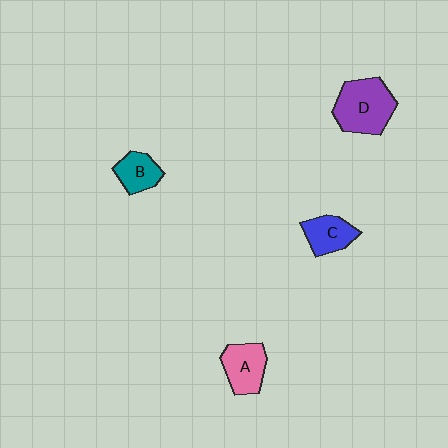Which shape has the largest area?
Shape D (purple).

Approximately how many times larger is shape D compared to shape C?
Approximately 1.7 times.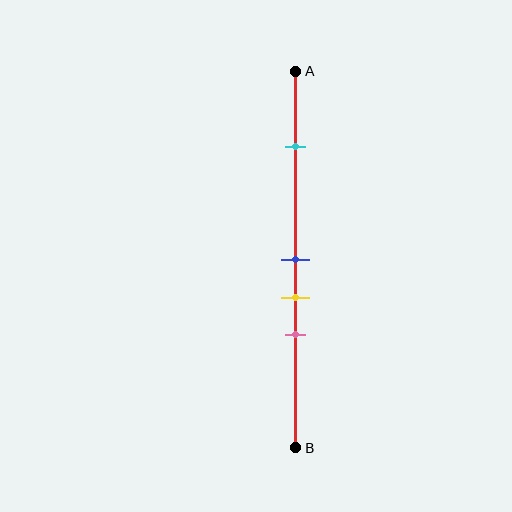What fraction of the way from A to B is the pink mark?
The pink mark is approximately 70% (0.7) of the way from A to B.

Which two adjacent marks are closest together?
The blue and yellow marks are the closest adjacent pair.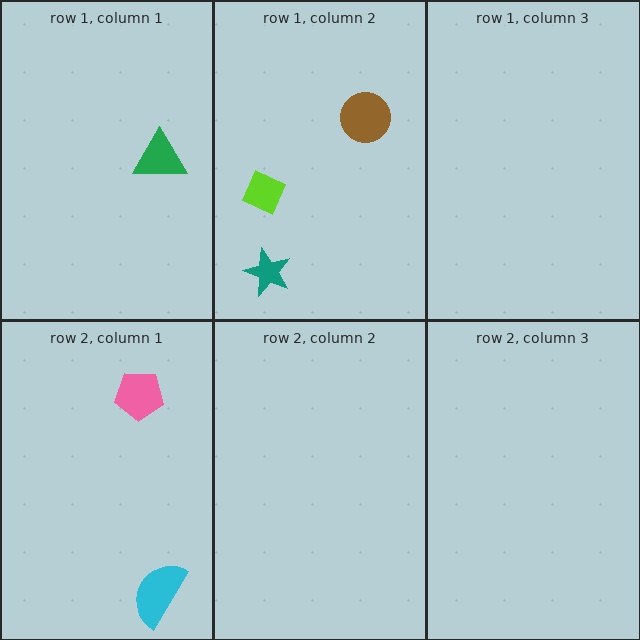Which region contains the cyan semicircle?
The row 2, column 1 region.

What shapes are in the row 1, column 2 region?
The teal star, the brown circle, the lime diamond.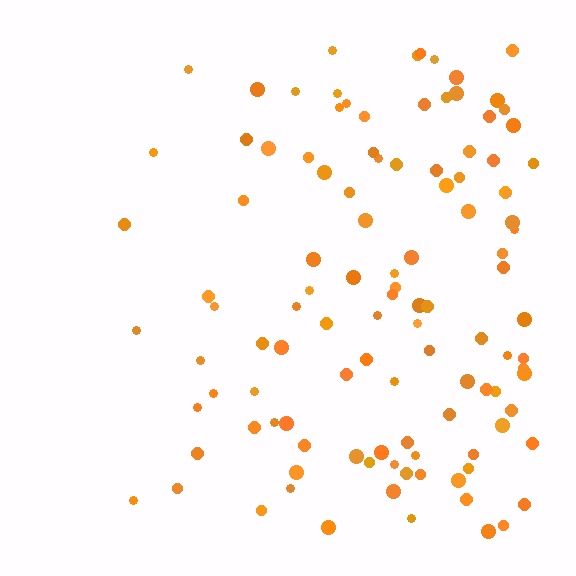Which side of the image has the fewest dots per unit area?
The left.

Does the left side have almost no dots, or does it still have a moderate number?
Still a moderate number, just noticeably fewer than the right.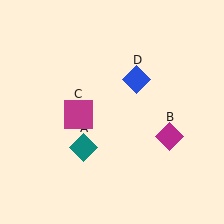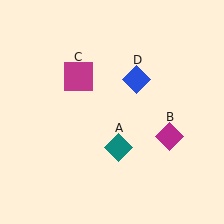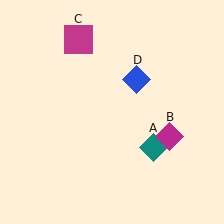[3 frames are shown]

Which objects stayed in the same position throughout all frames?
Magenta diamond (object B) and blue diamond (object D) remained stationary.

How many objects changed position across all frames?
2 objects changed position: teal diamond (object A), magenta square (object C).